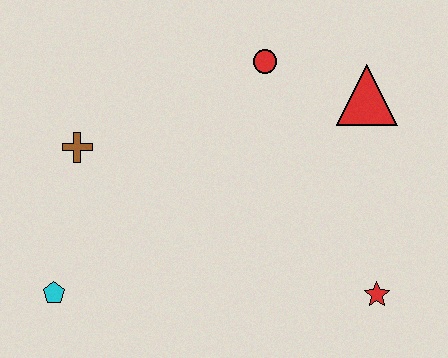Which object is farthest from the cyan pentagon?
The red triangle is farthest from the cyan pentagon.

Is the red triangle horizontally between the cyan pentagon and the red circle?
No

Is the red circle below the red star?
No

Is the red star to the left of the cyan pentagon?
No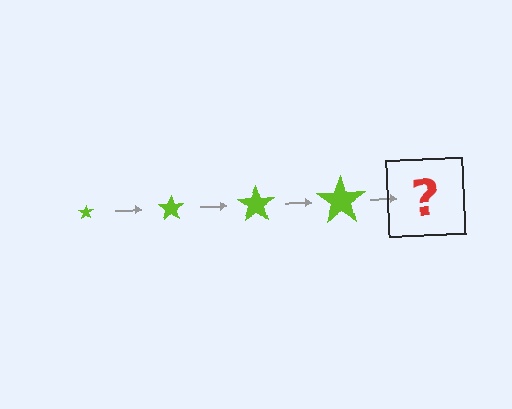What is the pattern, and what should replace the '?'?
The pattern is that the star gets progressively larger each step. The '?' should be a lime star, larger than the previous one.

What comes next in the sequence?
The next element should be a lime star, larger than the previous one.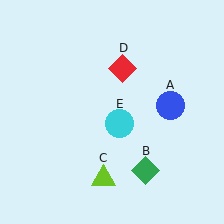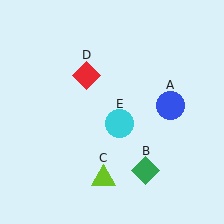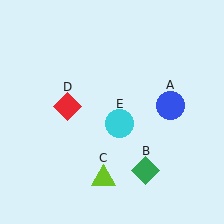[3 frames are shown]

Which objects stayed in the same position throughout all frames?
Blue circle (object A) and green diamond (object B) and lime triangle (object C) and cyan circle (object E) remained stationary.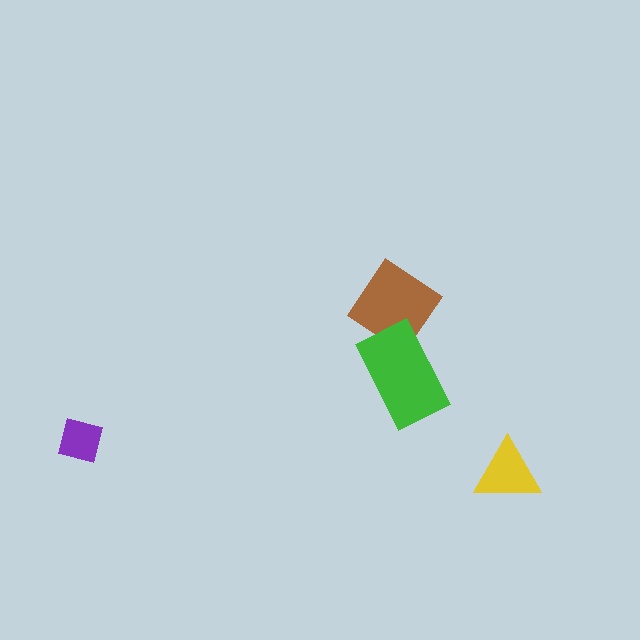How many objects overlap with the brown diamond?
1 object overlaps with the brown diamond.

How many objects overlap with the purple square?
0 objects overlap with the purple square.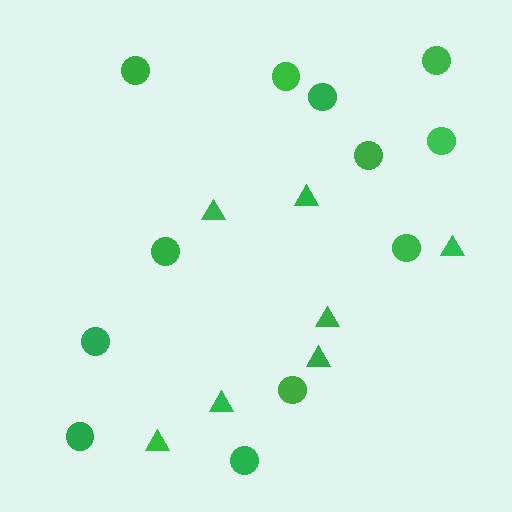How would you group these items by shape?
There are 2 groups: one group of circles (12) and one group of triangles (7).